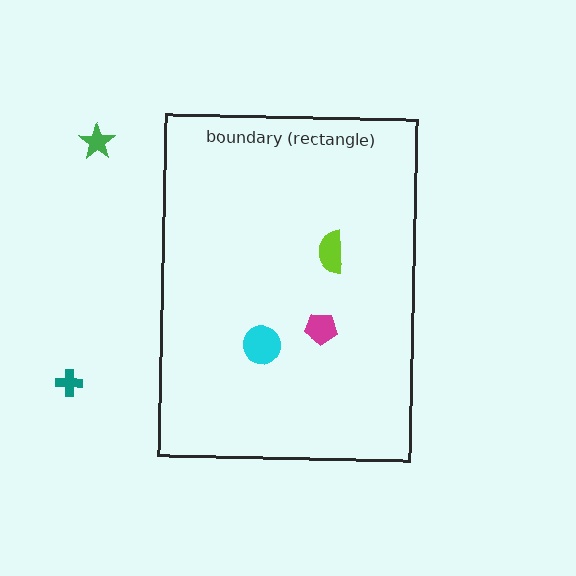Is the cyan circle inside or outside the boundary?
Inside.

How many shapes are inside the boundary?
3 inside, 2 outside.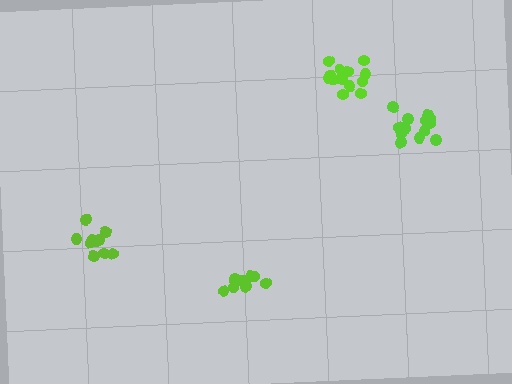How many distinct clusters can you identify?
There are 4 distinct clusters.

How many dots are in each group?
Group 1: 9 dots, Group 2: 14 dots, Group 3: 13 dots, Group 4: 10 dots (46 total).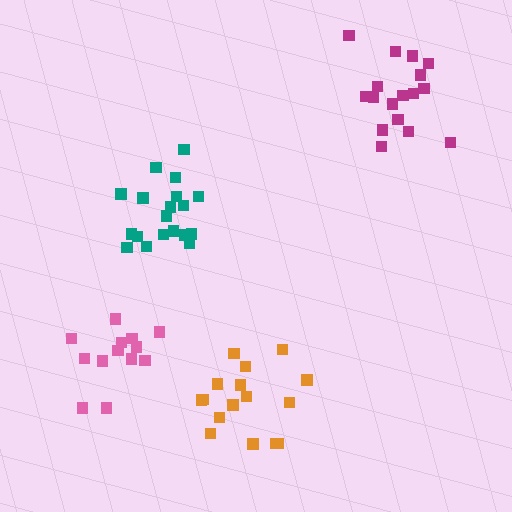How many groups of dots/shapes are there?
There are 4 groups.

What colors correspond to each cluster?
The clusters are colored: orange, pink, magenta, teal.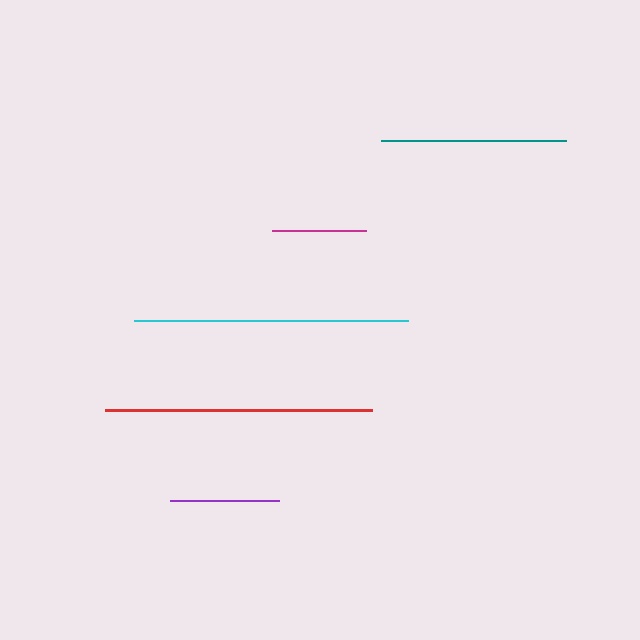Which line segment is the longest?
The cyan line is the longest at approximately 275 pixels.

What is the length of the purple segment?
The purple segment is approximately 109 pixels long.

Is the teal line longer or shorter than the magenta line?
The teal line is longer than the magenta line.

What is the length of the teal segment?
The teal segment is approximately 184 pixels long.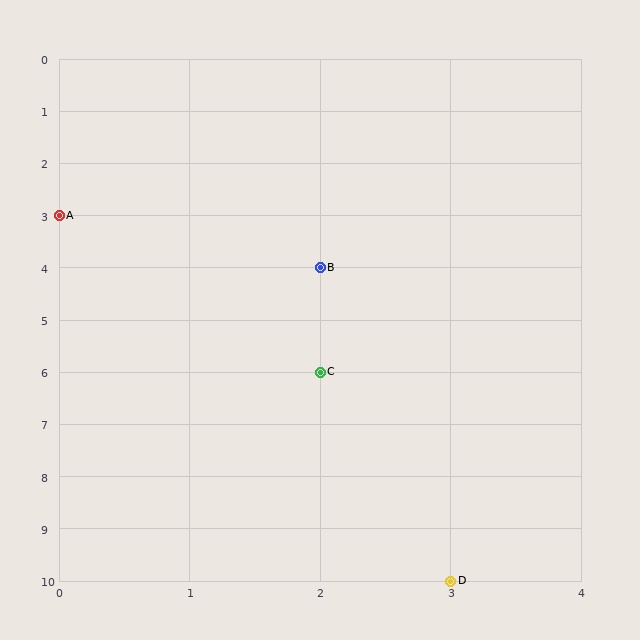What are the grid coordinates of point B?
Point B is at grid coordinates (2, 4).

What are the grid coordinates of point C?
Point C is at grid coordinates (2, 6).